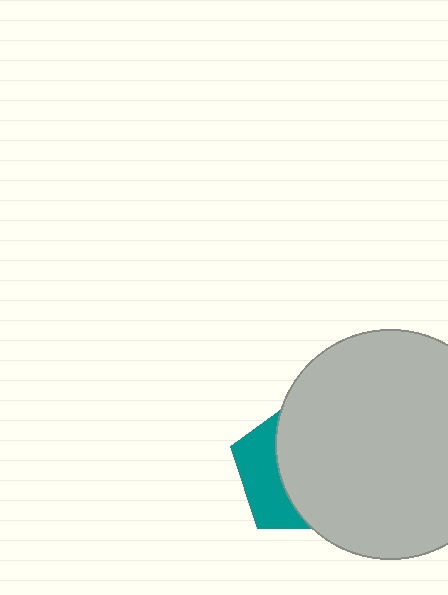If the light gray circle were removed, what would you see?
You would see the complete teal pentagon.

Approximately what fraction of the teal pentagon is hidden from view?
Roughly 67% of the teal pentagon is hidden behind the light gray circle.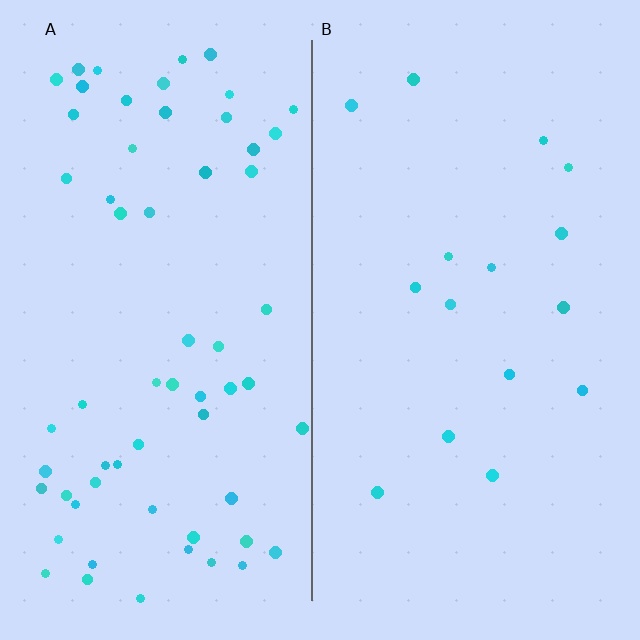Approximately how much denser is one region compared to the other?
Approximately 3.9× — region A over region B.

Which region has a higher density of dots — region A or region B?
A (the left).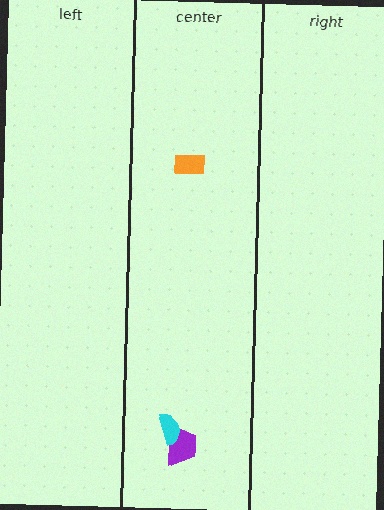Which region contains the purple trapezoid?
The center region.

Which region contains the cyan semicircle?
The center region.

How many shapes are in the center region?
3.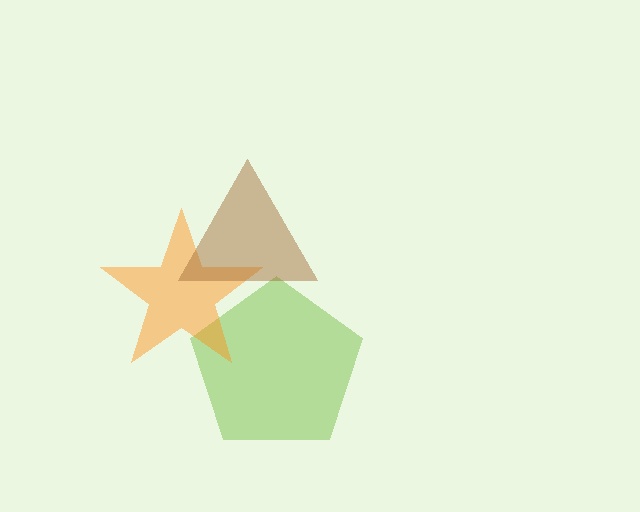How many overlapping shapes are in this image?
There are 3 overlapping shapes in the image.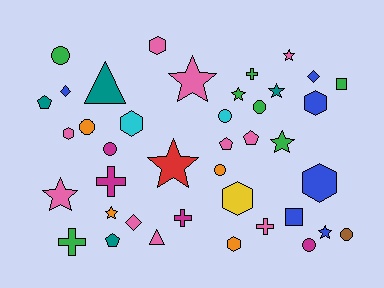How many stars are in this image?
There are 9 stars.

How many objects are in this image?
There are 40 objects.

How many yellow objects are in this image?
There is 1 yellow object.